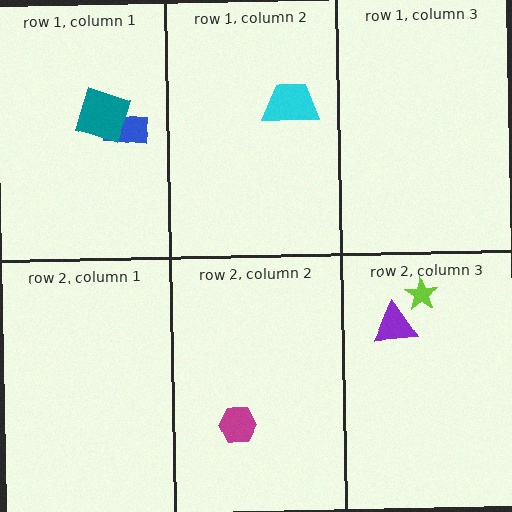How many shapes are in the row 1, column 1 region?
2.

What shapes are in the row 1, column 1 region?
The blue rectangle, the teal square.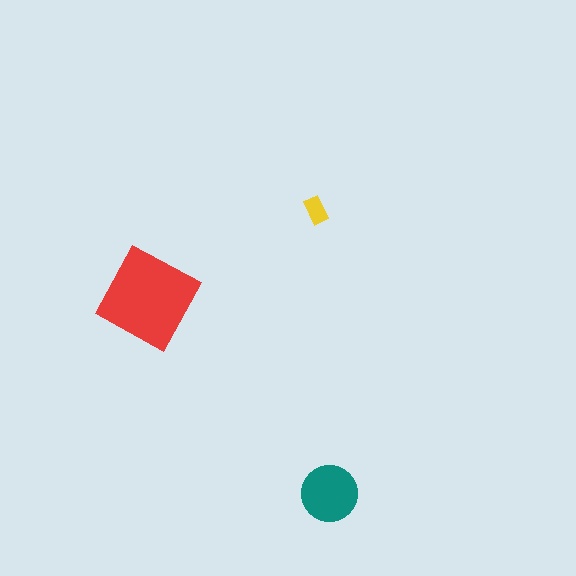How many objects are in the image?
There are 3 objects in the image.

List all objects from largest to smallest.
The red square, the teal circle, the yellow rectangle.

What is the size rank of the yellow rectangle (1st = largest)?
3rd.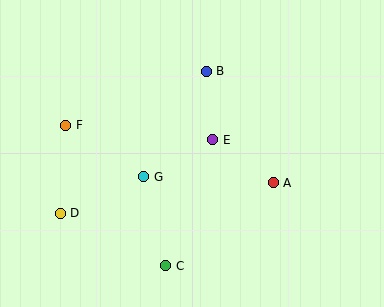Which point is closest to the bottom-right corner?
Point A is closest to the bottom-right corner.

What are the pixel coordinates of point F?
Point F is at (66, 125).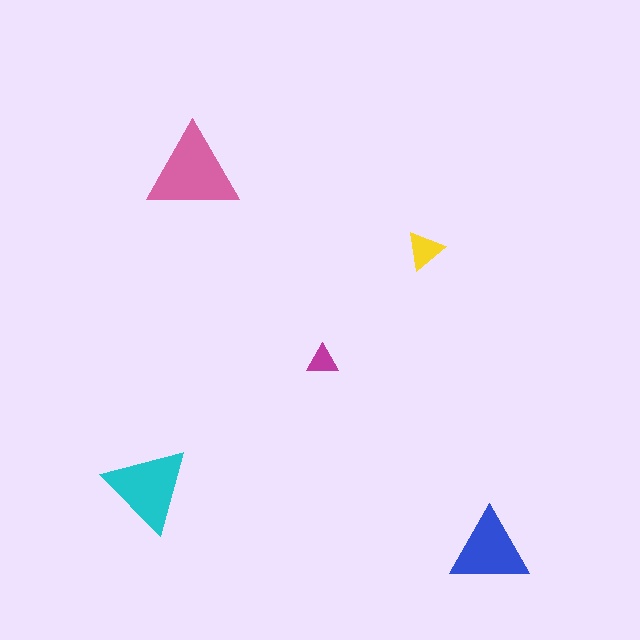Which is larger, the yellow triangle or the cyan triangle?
The cyan one.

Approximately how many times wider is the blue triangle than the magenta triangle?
About 2.5 times wider.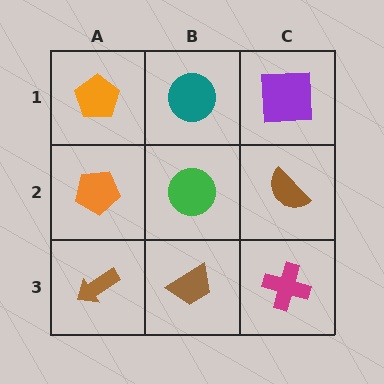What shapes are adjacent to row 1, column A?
An orange pentagon (row 2, column A), a teal circle (row 1, column B).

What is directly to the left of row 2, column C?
A green circle.